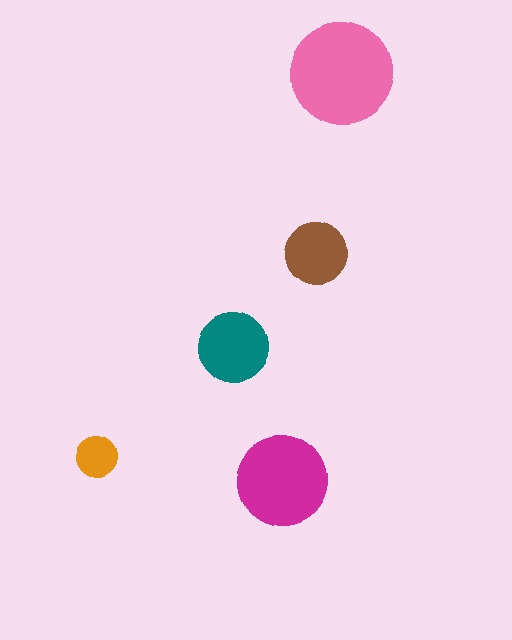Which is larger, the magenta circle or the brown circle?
The magenta one.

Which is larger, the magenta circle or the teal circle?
The magenta one.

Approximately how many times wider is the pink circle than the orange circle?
About 2.5 times wider.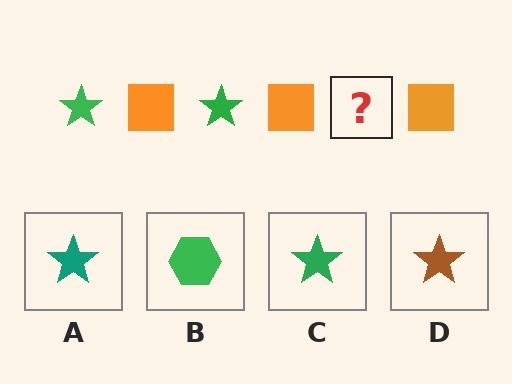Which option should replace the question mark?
Option C.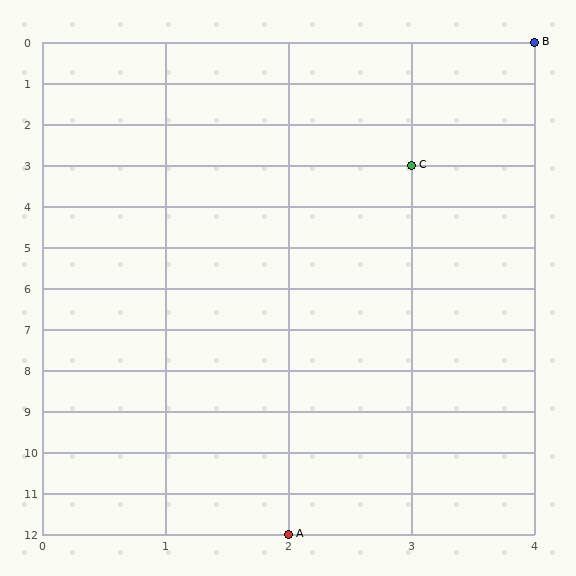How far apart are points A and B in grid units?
Points A and B are 2 columns and 12 rows apart (about 12.2 grid units diagonally).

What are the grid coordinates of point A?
Point A is at grid coordinates (2, 12).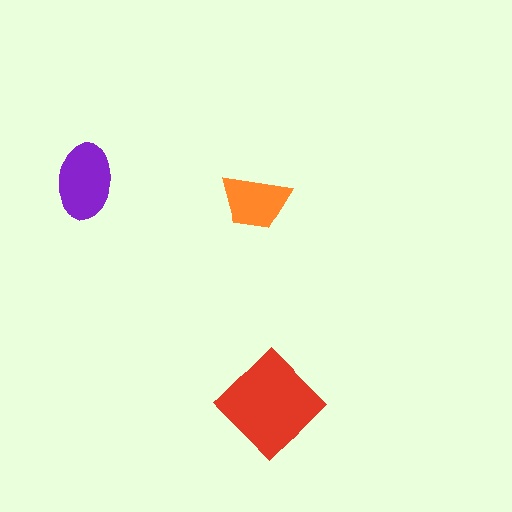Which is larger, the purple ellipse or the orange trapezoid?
The purple ellipse.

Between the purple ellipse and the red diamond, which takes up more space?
The red diamond.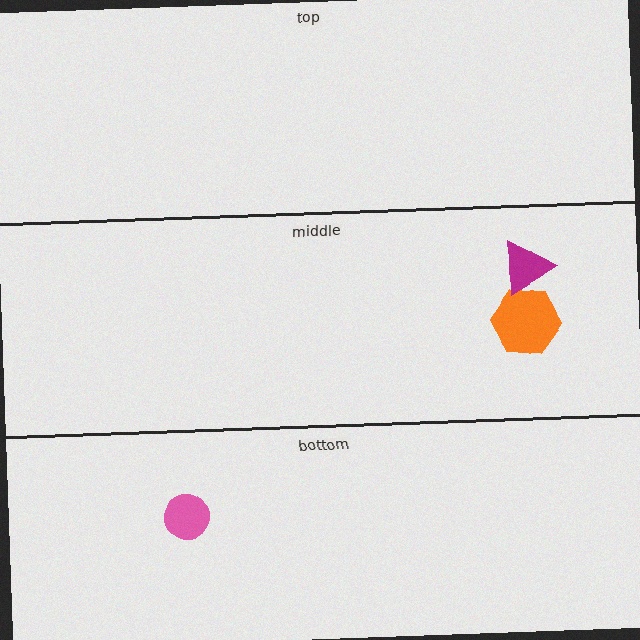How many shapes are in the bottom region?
1.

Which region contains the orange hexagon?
The middle region.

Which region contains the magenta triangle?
The middle region.